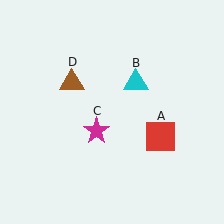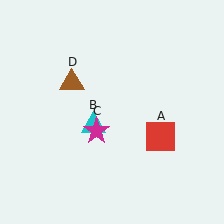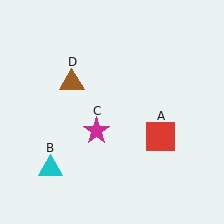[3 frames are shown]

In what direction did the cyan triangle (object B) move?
The cyan triangle (object B) moved down and to the left.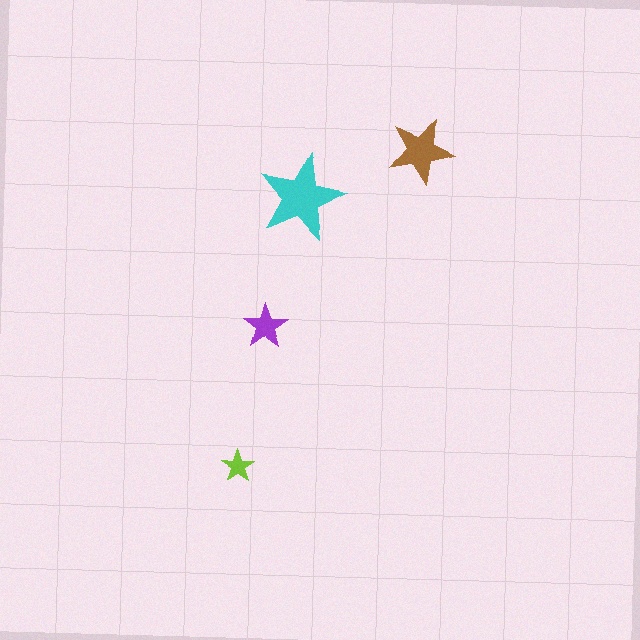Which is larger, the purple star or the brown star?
The brown one.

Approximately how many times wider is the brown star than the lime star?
About 2 times wider.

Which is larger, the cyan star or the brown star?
The cyan one.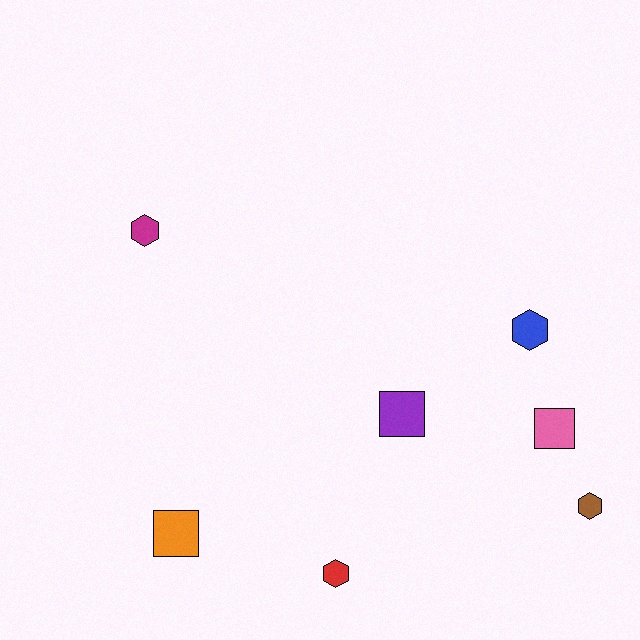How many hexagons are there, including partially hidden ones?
There are 4 hexagons.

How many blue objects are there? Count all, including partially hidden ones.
There is 1 blue object.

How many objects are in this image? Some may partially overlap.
There are 7 objects.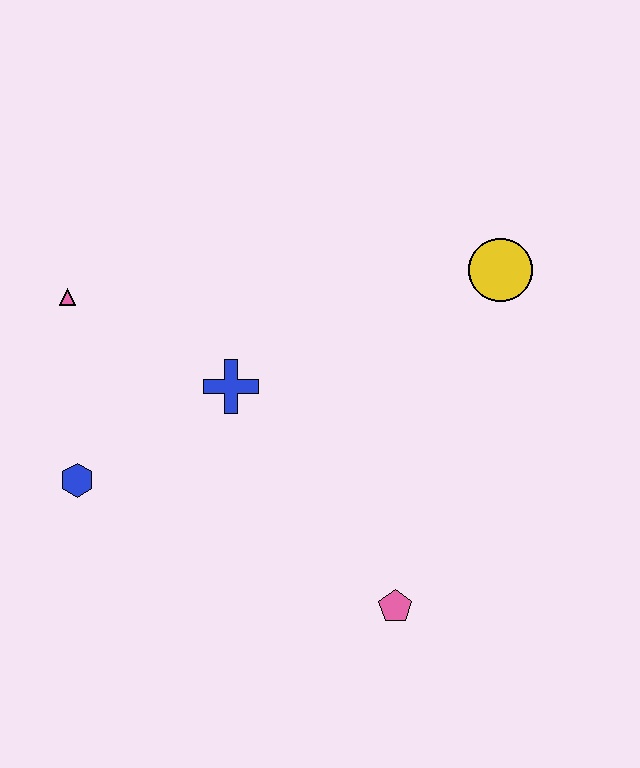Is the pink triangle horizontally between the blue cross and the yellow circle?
No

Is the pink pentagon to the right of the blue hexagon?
Yes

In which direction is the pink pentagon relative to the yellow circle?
The pink pentagon is below the yellow circle.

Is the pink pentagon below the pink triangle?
Yes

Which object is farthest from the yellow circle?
The blue hexagon is farthest from the yellow circle.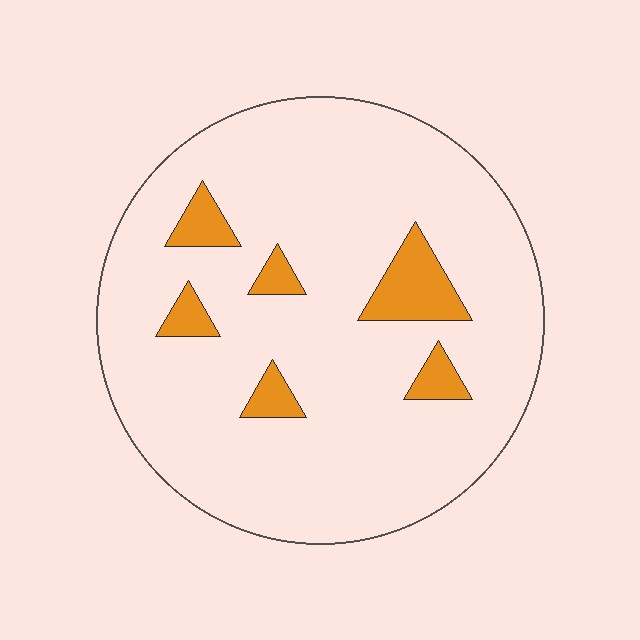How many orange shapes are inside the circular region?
6.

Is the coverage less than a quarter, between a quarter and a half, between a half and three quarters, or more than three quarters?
Less than a quarter.